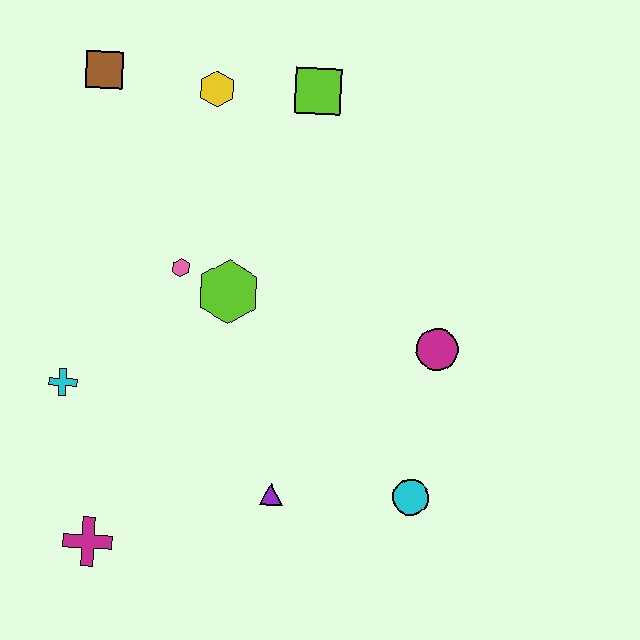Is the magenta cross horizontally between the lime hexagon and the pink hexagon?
No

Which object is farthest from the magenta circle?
The brown square is farthest from the magenta circle.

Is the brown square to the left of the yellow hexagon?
Yes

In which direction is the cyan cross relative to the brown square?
The cyan cross is below the brown square.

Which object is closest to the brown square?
The yellow hexagon is closest to the brown square.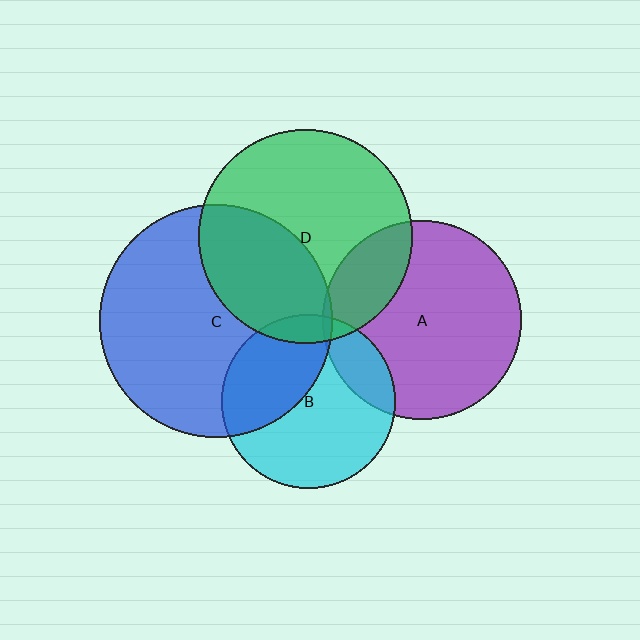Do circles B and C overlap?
Yes.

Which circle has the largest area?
Circle C (blue).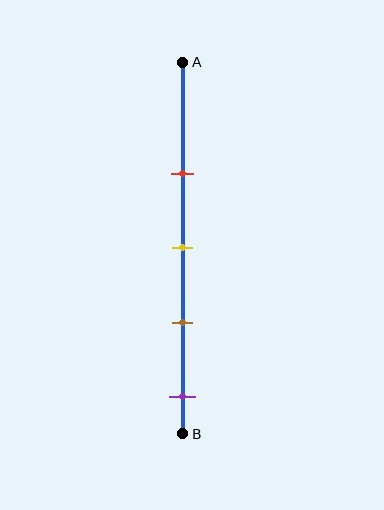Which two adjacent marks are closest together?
The yellow and brown marks are the closest adjacent pair.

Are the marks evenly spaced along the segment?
Yes, the marks are approximately evenly spaced.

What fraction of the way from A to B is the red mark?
The red mark is approximately 30% (0.3) of the way from A to B.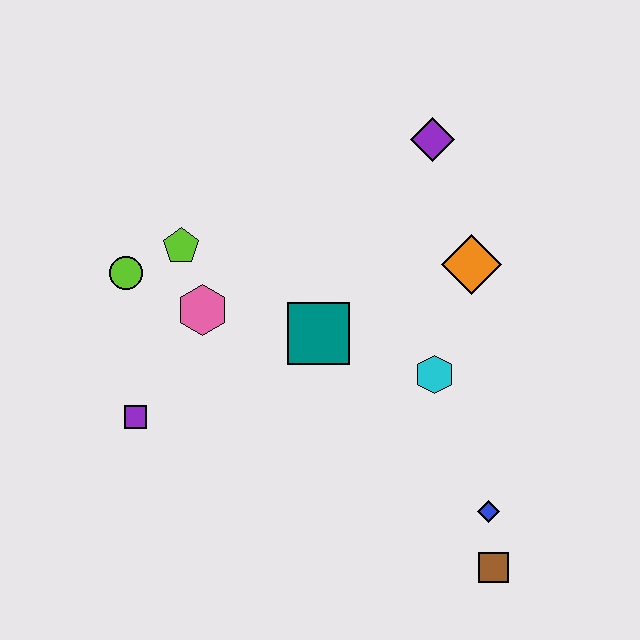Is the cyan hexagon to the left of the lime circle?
No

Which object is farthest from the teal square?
The brown square is farthest from the teal square.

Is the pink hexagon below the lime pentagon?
Yes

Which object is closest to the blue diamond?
The brown square is closest to the blue diamond.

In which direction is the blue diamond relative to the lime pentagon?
The blue diamond is to the right of the lime pentagon.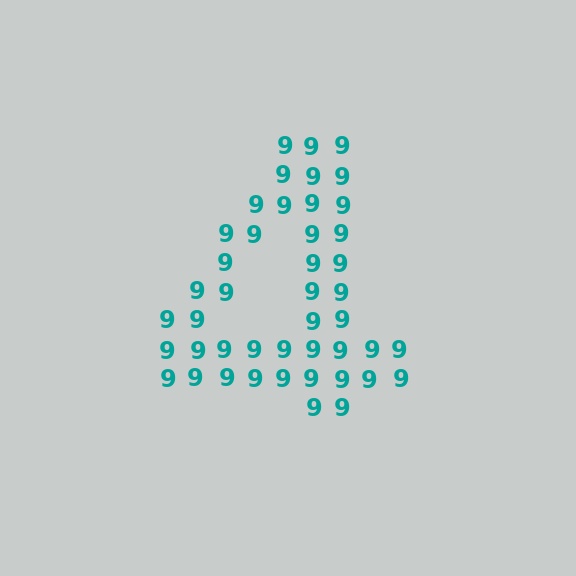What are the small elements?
The small elements are digit 9's.